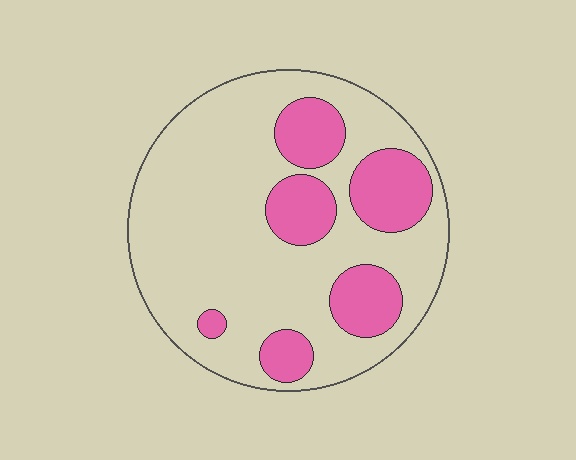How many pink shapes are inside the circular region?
6.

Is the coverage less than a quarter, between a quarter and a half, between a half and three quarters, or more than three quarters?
Between a quarter and a half.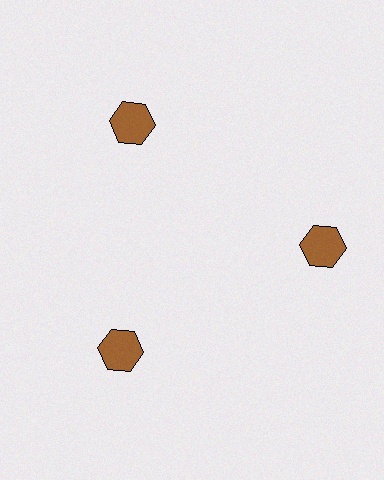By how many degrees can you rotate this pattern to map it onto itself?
The pattern maps onto itself every 120 degrees of rotation.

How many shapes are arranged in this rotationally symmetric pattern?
There are 3 shapes, arranged in 3 groups of 1.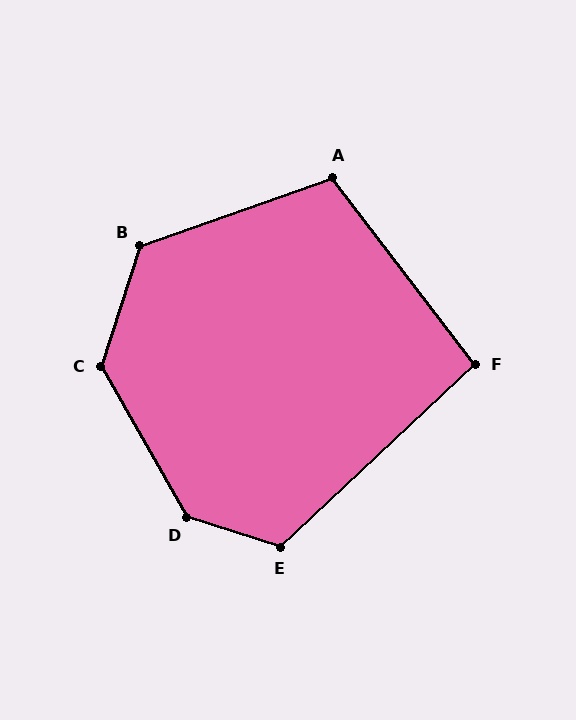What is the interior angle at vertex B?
Approximately 127 degrees (obtuse).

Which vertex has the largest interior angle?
D, at approximately 137 degrees.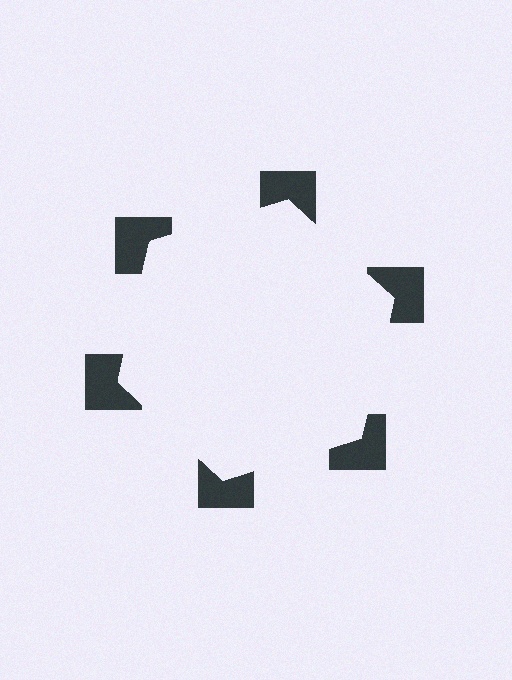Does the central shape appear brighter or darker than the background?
It typically appears slightly brighter than the background, even though no actual brightness change is drawn.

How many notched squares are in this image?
There are 6 — one at each vertex of the illusory hexagon.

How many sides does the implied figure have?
6 sides.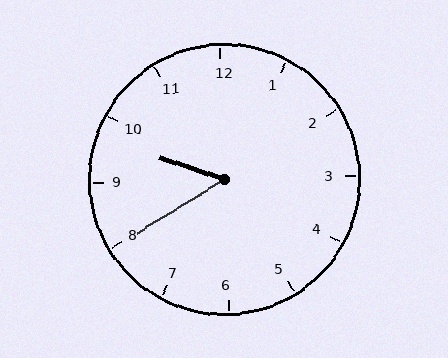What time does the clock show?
9:40.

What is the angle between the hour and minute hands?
Approximately 50 degrees.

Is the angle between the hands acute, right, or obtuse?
It is acute.